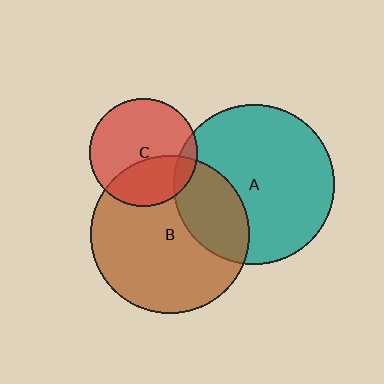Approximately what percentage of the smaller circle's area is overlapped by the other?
Approximately 30%.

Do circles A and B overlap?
Yes.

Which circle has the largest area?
Circle A (teal).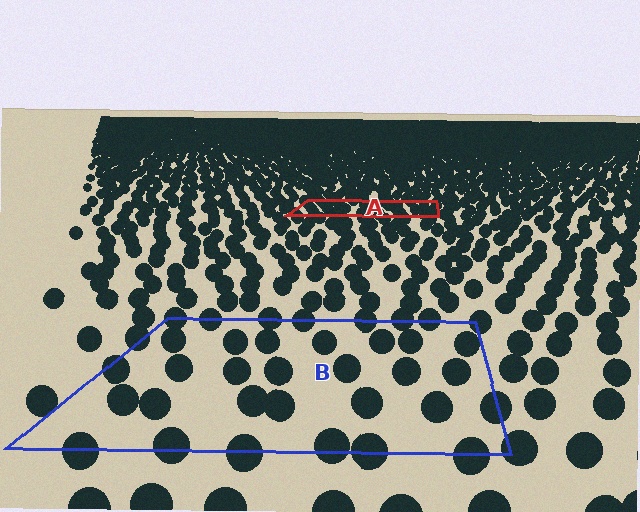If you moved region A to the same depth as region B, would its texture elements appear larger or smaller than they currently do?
They would appear larger. At a closer depth, the same texture elements are projected at a bigger on-screen size.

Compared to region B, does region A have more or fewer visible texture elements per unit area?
Region A has more texture elements per unit area — they are packed more densely because it is farther away.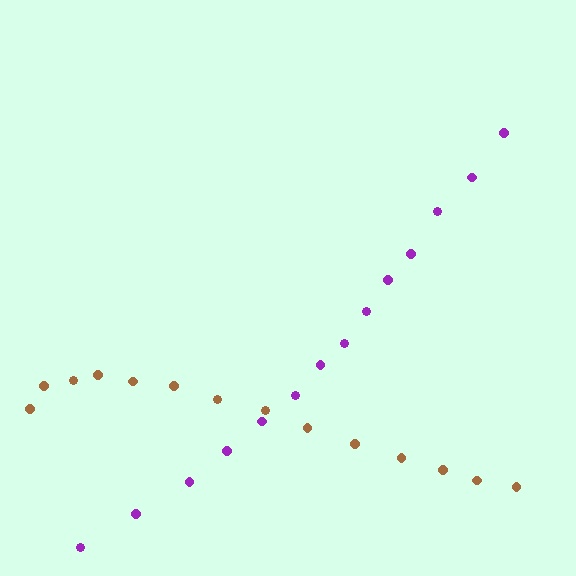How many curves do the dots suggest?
There are 2 distinct paths.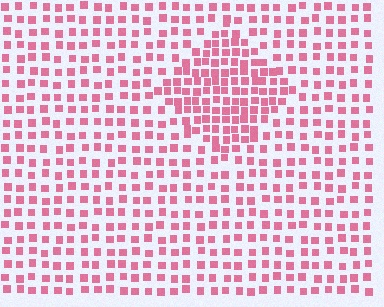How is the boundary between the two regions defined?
The boundary is defined by a change in element density (approximately 1.8x ratio). All elements are the same color, size, and shape.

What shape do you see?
I see a diamond.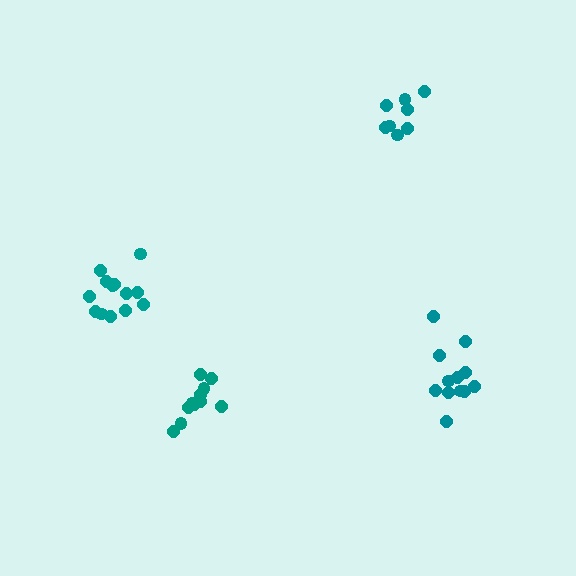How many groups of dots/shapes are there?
There are 4 groups.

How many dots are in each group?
Group 1: 12 dots, Group 2: 11 dots, Group 3: 8 dots, Group 4: 13 dots (44 total).